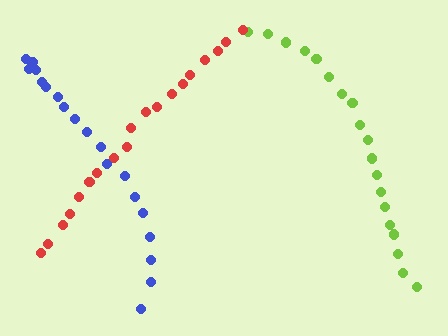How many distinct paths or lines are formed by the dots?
There are 3 distinct paths.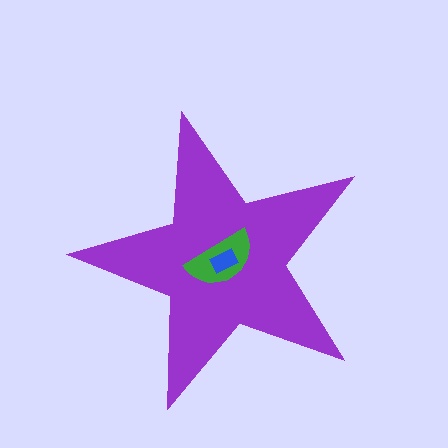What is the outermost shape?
The purple star.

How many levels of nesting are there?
3.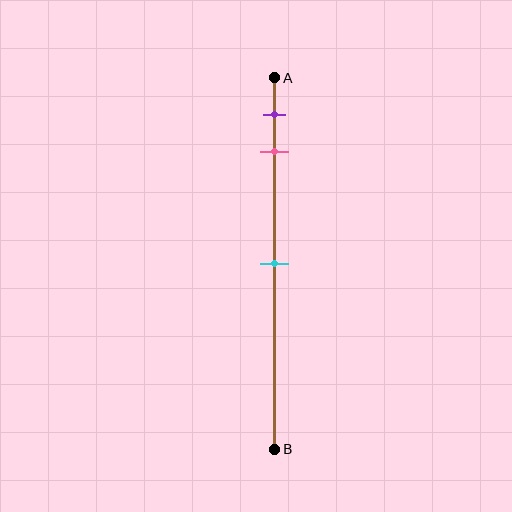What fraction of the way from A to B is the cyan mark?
The cyan mark is approximately 50% (0.5) of the way from A to B.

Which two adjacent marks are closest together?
The purple and pink marks are the closest adjacent pair.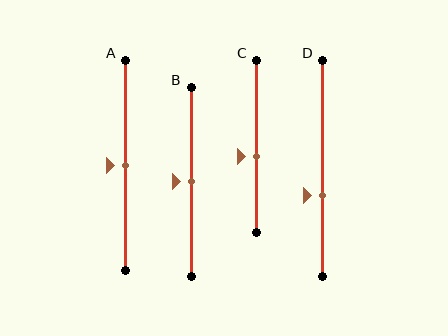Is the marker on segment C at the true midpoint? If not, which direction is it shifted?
No, the marker on segment C is shifted downward by about 6% of the segment length.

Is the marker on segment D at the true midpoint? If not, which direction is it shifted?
No, the marker on segment D is shifted downward by about 13% of the segment length.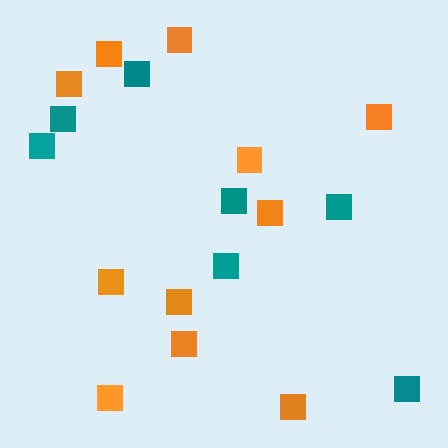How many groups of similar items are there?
There are 2 groups: one group of teal squares (7) and one group of orange squares (11).